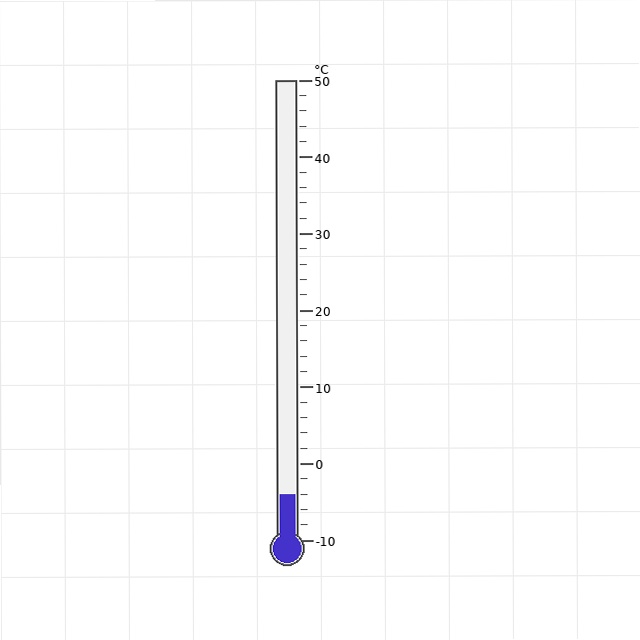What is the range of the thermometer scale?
The thermometer scale ranges from -10°C to 50°C.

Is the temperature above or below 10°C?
The temperature is below 10°C.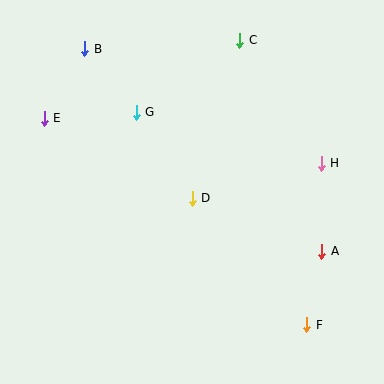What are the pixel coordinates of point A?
Point A is at (322, 251).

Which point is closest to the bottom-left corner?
Point D is closest to the bottom-left corner.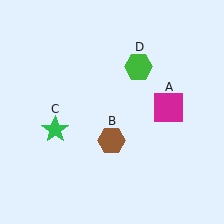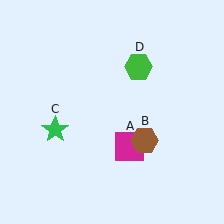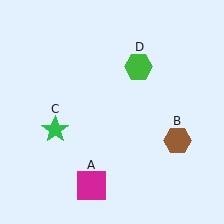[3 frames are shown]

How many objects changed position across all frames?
2 objects changed position: magenta square (object A), brown hexagon (object B).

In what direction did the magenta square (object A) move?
The magenta square (object A) moved down and to the left.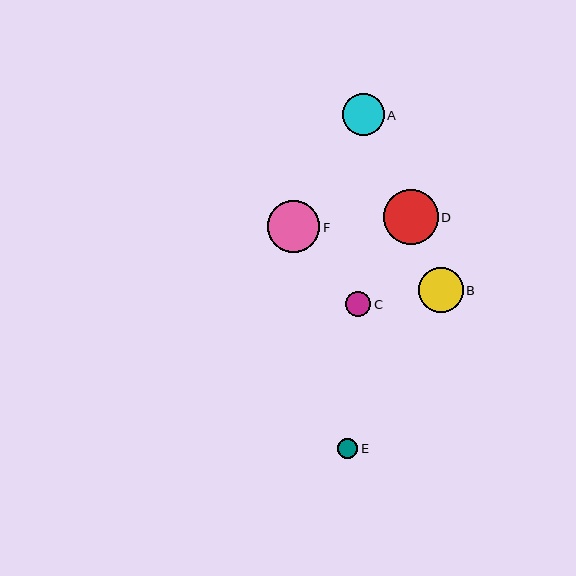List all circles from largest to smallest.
From largest to smallest: D, F, B, A, C, E.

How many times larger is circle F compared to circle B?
Circle F is approximately 1.2 times the size of circle B.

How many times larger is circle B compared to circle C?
Circle B is approximately 1.8 times the size of circle C.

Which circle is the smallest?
Circle E is the smallest with a size of approximately 21 pixels.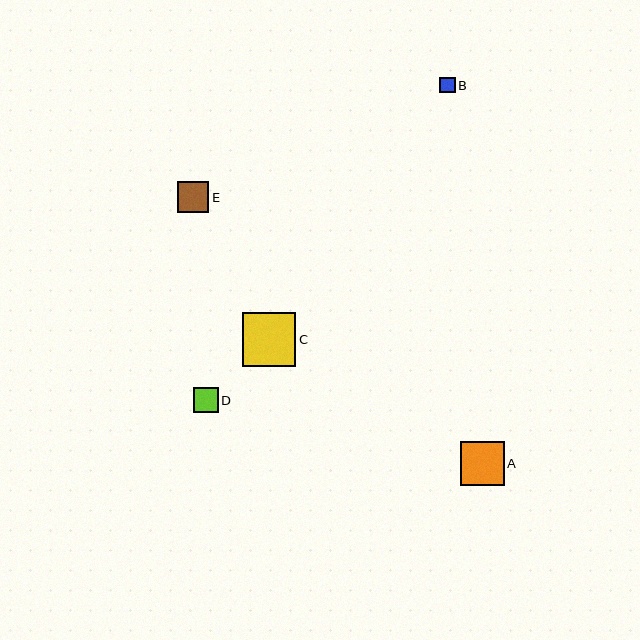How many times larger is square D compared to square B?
Square D is approximately 1.6 times the size of square B.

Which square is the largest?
Square C is the largest with a size of approximately 53 pixels.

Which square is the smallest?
Square B is the smallest with a size of approximately 15 pixels.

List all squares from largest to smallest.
From largest to smallest: C, A, E, D, B.